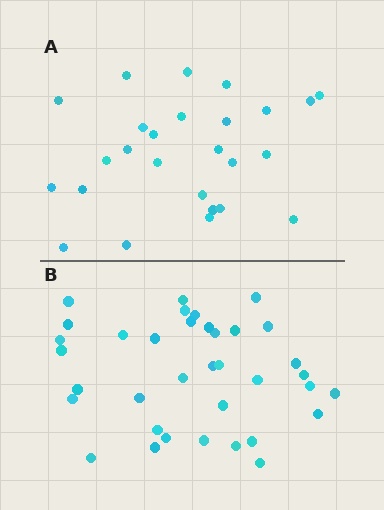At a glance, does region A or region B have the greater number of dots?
Region B (the bottom region) has more dots.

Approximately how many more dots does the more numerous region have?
Region B has roughly 10 or so more dots than region A.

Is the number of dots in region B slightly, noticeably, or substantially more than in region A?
Region B has noticeably more, but not dramatically so. The ratio is roughly 1.4 to 1.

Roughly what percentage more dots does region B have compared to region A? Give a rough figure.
About 40% more.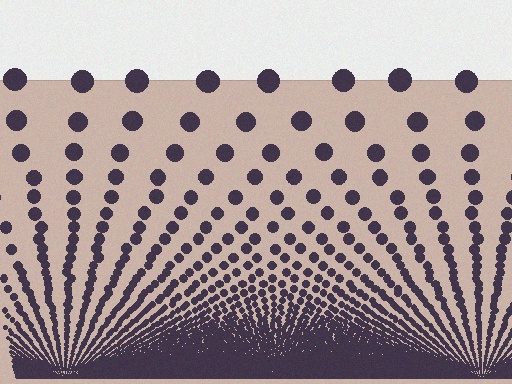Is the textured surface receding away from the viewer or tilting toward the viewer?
The surface appears to tilt toward the viewer. Texture elements get larger and sparser toward the top.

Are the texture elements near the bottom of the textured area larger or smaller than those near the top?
Smaller. The gradient is inverted — elements near the bottom are smaller and denser.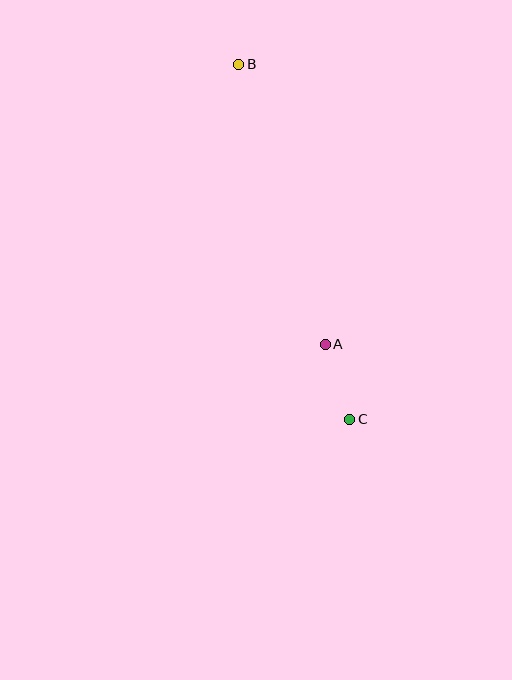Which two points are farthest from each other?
Points B and C are farthest from each other.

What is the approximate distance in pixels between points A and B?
The distance between A and B is approximately 293 pixels.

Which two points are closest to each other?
Points A and C are closest to each other.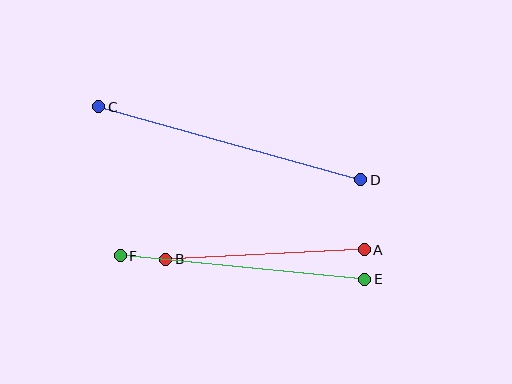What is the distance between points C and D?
The distance is approximately 272 pixels.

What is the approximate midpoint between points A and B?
The midpoint is at approximately (265, 254) pixels.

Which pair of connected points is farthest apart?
Points C and D are farthest apart.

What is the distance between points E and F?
The distance is approximately 246 pixels.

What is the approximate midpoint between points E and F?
The midpoint is at approximately (243, 268) pixels.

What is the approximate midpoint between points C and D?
The midpoint is at approximately (230, 143) pixels.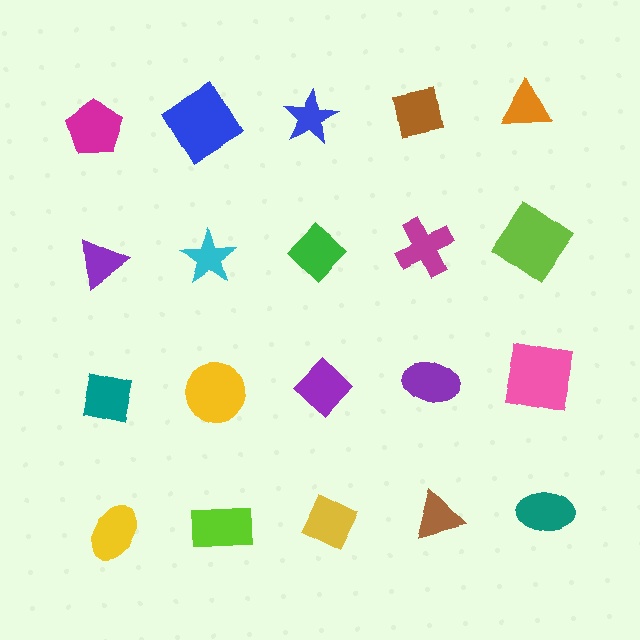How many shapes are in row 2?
5 shapes.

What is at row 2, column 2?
A cyan star.